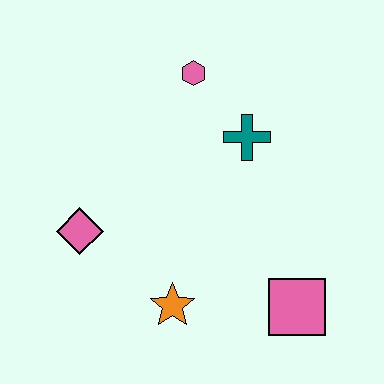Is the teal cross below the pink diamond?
No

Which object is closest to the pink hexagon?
The teal cross is closest to the pink hexagon.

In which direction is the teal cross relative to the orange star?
The teal cross is above the orange star.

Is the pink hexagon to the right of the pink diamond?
Yes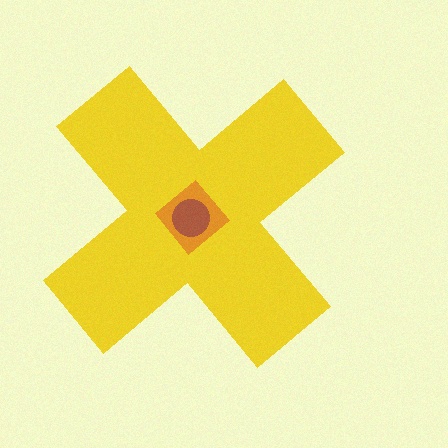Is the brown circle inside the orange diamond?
Yes.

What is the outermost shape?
The yellow cross.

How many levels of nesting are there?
3.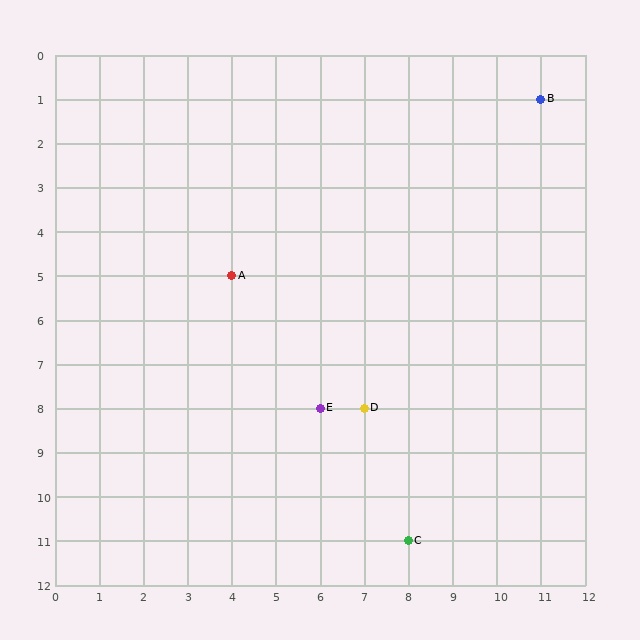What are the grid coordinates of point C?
Point C is at grid coordinates (8, 11).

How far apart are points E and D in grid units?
Points E and D are 1 column apart.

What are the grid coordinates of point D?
Point D is at grid coordinates (7, 8).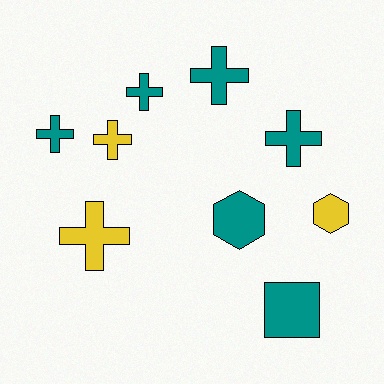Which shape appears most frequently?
Cross, with 6 objects.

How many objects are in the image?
There are 9 objects.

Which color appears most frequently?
Teal, with 6 objects.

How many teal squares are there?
There is 1 teal square.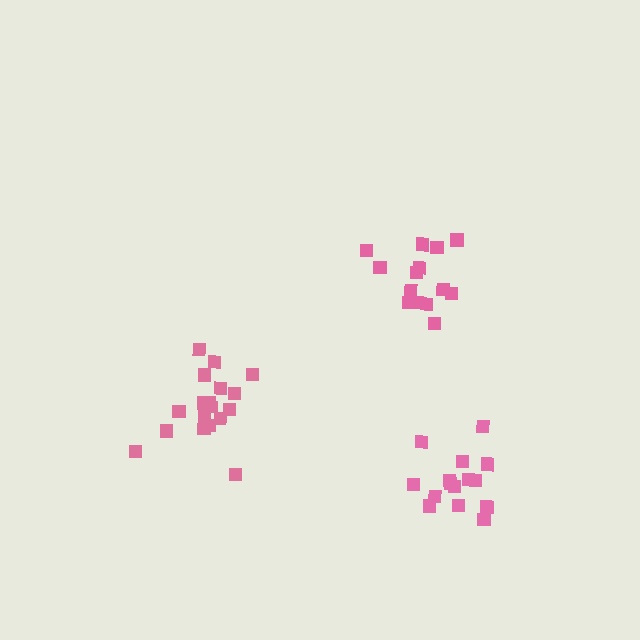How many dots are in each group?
Group 1: 18 dots, Group 2: 14 dots, Group 3: 15 dots (47 total).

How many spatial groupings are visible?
There are 3 spatial groupings.